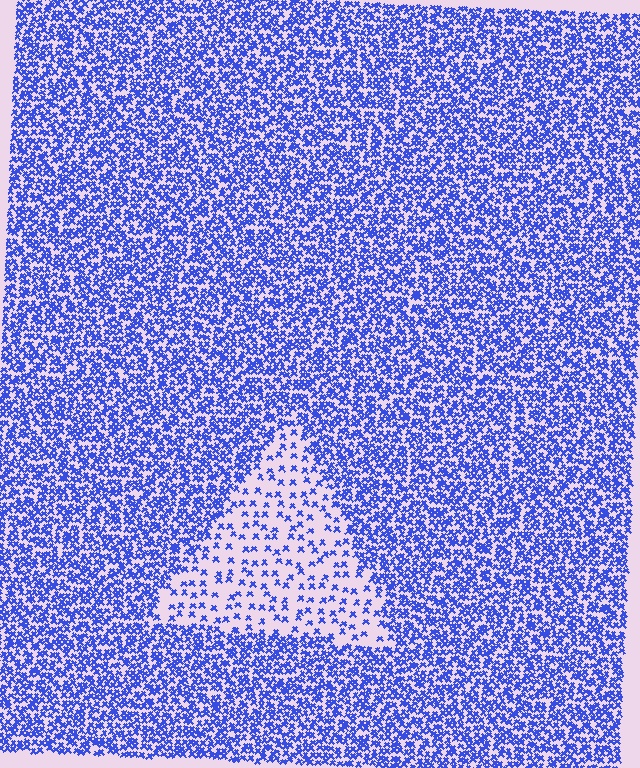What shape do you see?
I see a triangle.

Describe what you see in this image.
The image contains small blue elements arranged at two different densities. A triangle-shaped region is visible where the elements are less densely packed than the surrounding area.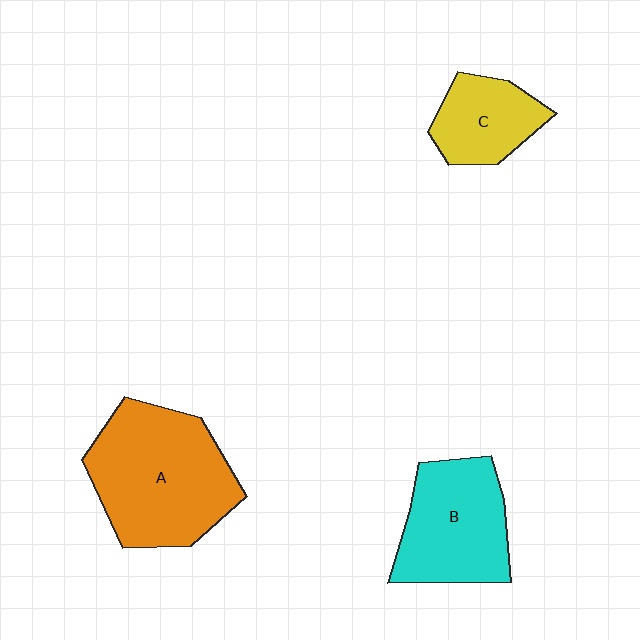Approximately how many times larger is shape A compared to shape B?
Approximately 1.4 times.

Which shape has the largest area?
Shape A (orange).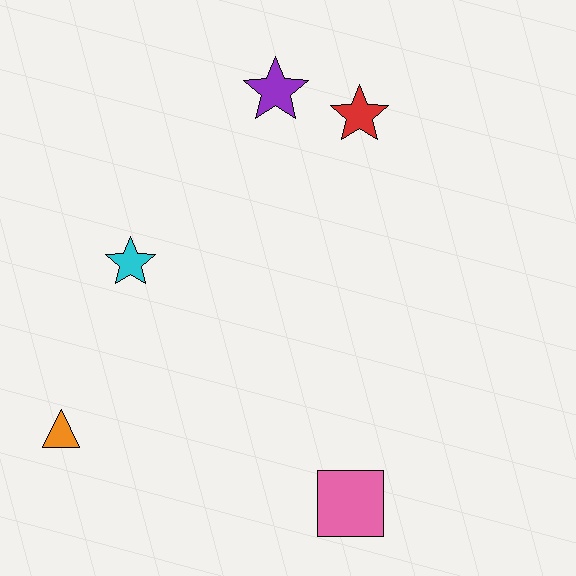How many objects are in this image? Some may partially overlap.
There are 5 objects.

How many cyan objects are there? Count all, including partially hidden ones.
There is 1 cyan object.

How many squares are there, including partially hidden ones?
There is 1 square.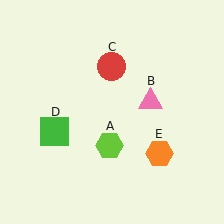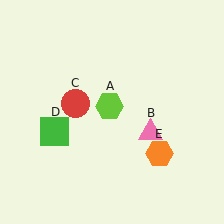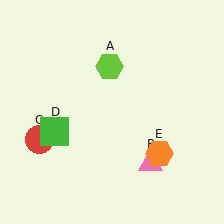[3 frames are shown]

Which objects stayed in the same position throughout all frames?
Green square (object D) and orange hexagon (object E) remained stationary.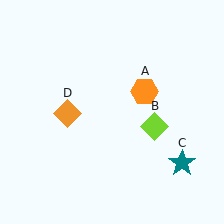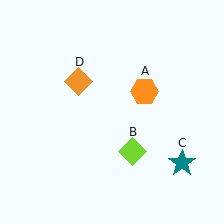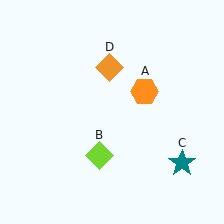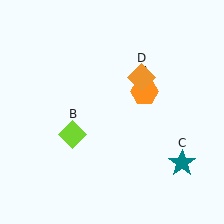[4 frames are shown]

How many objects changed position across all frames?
2 objects changed position: lime diamond (object B), orange diamond (object D).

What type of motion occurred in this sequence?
The lime diamond (object B), orange diamond (object D) rotated clockwise around the center of the scene.